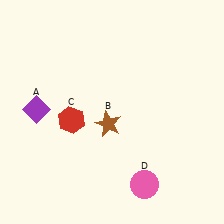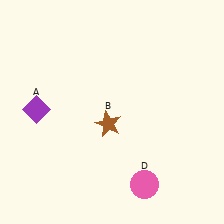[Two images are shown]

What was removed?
The red hexagon (C) was removed in Image 2.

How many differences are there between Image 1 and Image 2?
There is 1 difference between the two images.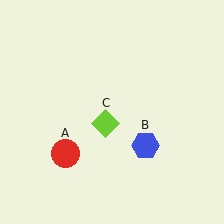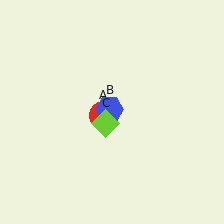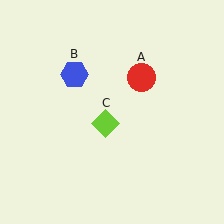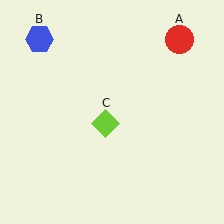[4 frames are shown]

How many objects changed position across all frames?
2 objects changed position: red circle (object A), blue hexagon (object B).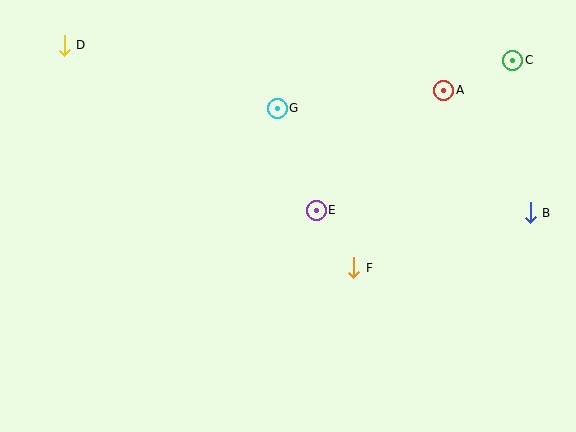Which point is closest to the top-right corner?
Point C is closest to the top-right corner.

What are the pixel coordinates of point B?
Point B is at (530, 213).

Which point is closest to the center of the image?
Point E at (316, 210) is closest to the center.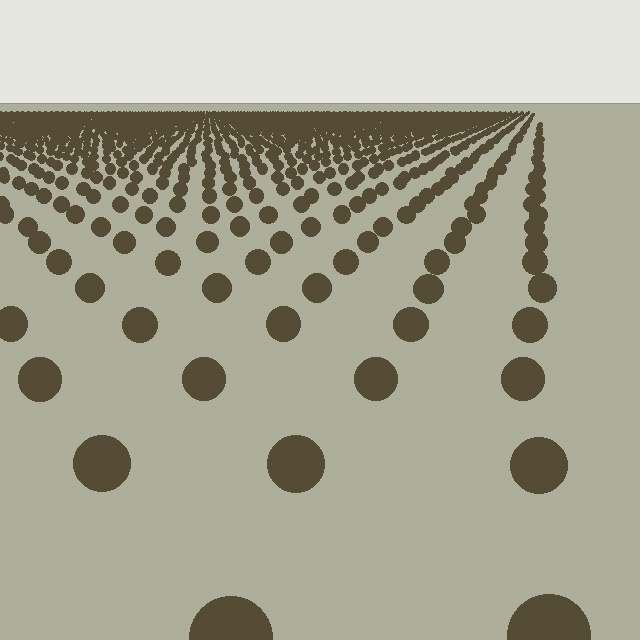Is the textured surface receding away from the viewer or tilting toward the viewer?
The surface is receding away from the viewer. Texture elements get smaller and denser toward the top.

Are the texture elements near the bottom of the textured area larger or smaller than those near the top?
Larger. Near the bottom, elements are closer to the viewer and appear at a bigger on-screen size.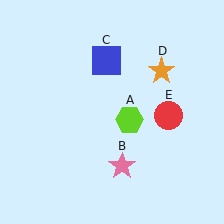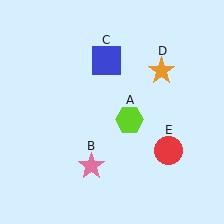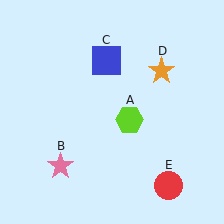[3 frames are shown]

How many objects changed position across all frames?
2 objects changed position: pink star (object B), red circle (object E).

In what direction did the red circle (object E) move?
The red circle (object E) moved down.